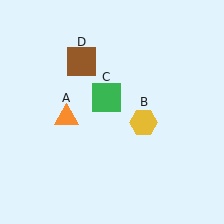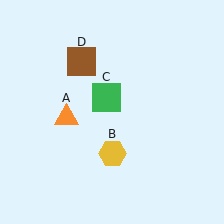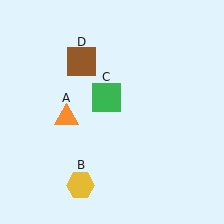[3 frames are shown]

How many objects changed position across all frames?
1 object changed position: yellow hexagon (object B).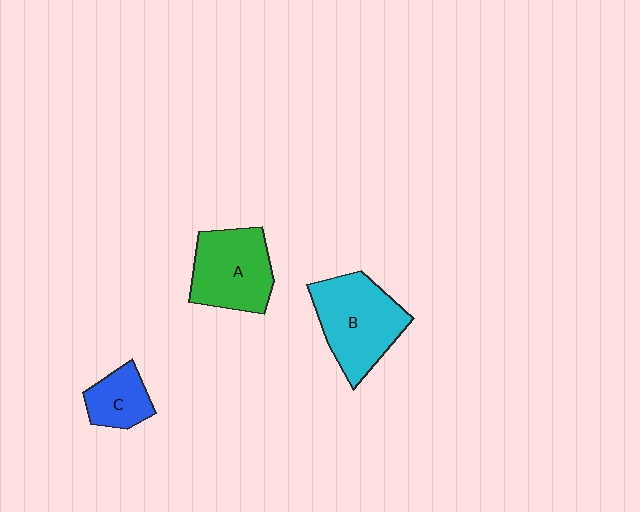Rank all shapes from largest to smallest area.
From largest to smallest: B (cyan), A (green), C (blue).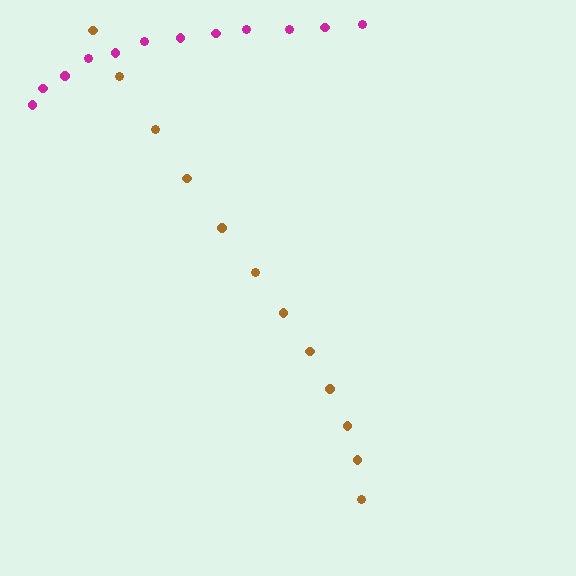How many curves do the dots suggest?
There are 2 distinct paths.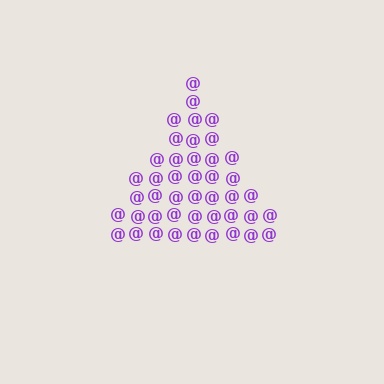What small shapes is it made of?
It is made of small at signs.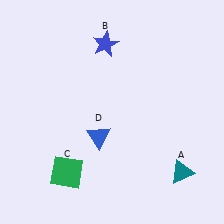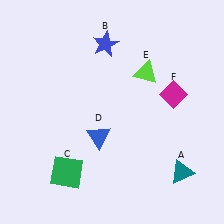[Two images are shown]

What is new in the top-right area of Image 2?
A lime triangle (E) was added in the top-right area of Image 2.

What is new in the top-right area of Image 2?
A magenta diamond (F) was added in the top-right area of Image 2.